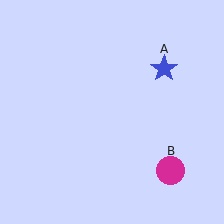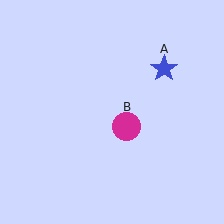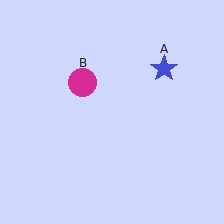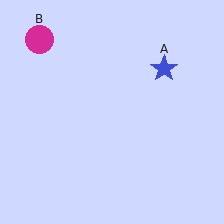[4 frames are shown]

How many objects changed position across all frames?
1 object changed position: magenta circle (object B).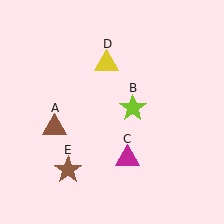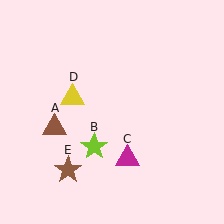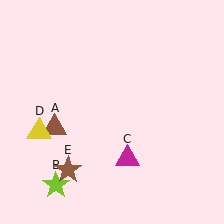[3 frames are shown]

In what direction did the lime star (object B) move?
The lime star (object B) moved down and to the left.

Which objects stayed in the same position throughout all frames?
Brown triangle (object A) and magenta triangle (object C) and brown star (object E) remained stationary.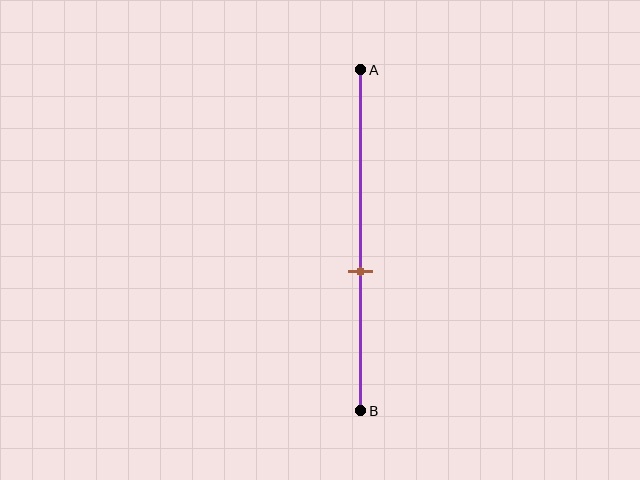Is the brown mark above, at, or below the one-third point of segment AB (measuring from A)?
The brown mark is below the one-third point of segment AB.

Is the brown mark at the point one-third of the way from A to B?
No, the mark is at about 60% from A, not at the 33% one-third point.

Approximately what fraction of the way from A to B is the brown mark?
The brown mark is approximately 60% of the way from A to B.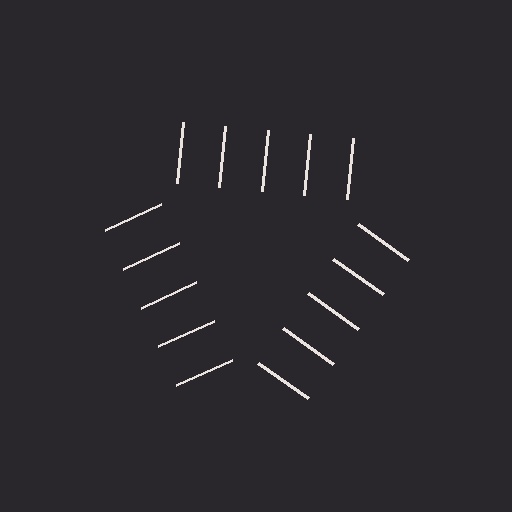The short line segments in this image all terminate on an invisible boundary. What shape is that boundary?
An illusory triangle — the line segments terminate on its edges but no continuous stroke is drawn.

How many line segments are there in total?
15 — 5 along each of the 3 edges.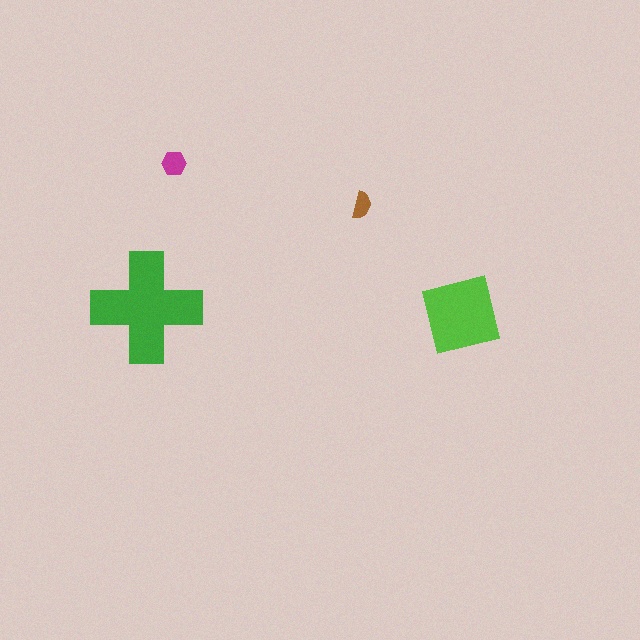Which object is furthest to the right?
The lime square is rightmost.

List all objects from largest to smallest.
The green cross, the lime square, the magenta hexagon, the brown semicircle.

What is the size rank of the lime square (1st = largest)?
2nd.